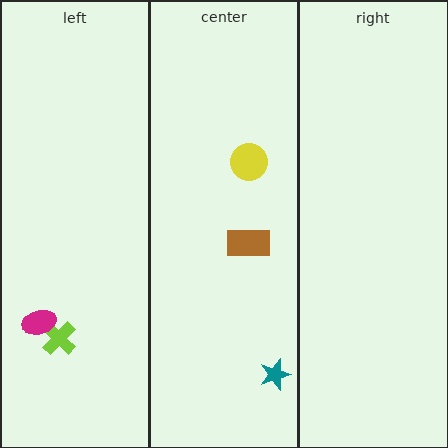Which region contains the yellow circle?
The center region.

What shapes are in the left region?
The lime cross, the magenta ellipse.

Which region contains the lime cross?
The left region.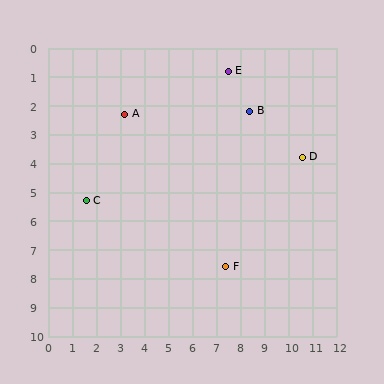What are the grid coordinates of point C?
Point C is at approximately (1.6, 5.3).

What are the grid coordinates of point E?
Point E is at approximately (7.5, 0.8).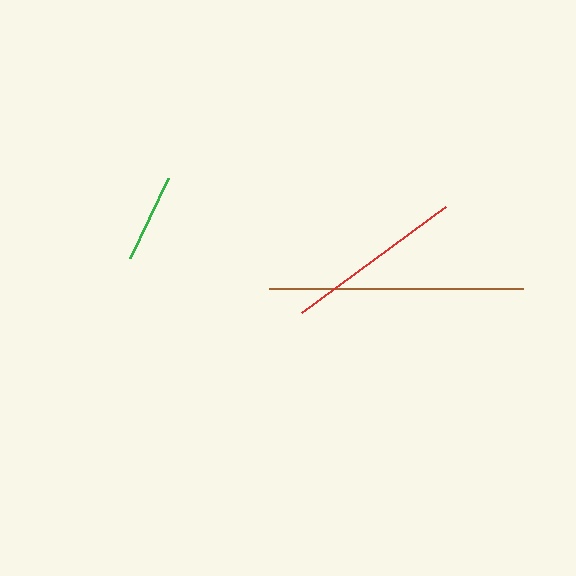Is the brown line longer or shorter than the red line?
The brown line is longer than the red line.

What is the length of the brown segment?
The brown segment is approximately 254 pixels long.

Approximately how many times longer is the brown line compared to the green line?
The brown line is approximately 2.9 times the length of the green line.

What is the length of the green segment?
The green segment is approximately 88 pixels long.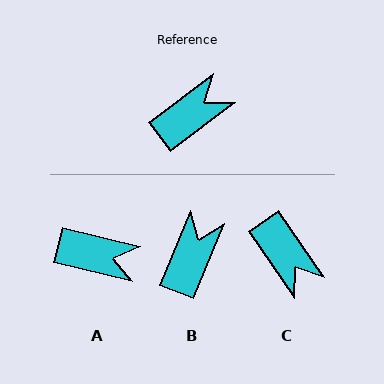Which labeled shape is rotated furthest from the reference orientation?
C, about 93 degrees away.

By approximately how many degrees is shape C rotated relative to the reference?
Approximately 93 degrees clockwise.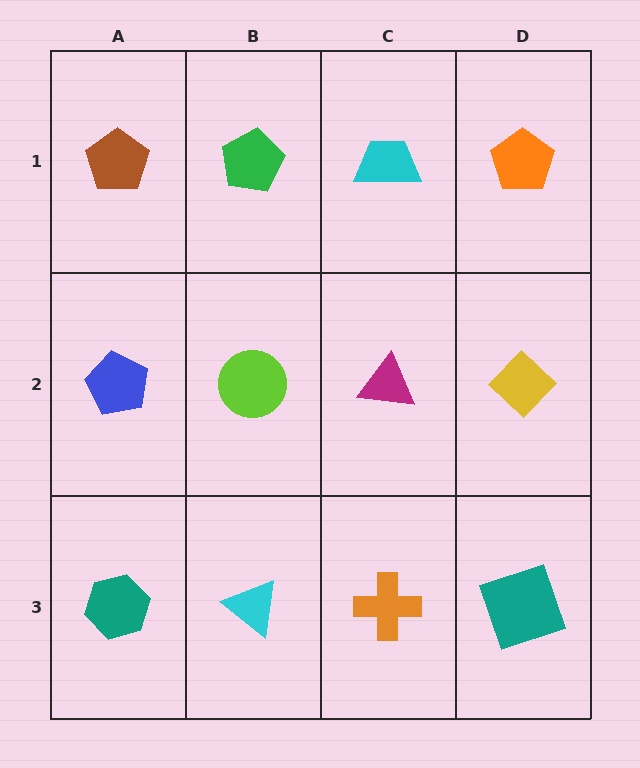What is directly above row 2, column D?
An orange pentagon.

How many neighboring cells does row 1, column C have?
3.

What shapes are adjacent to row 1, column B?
A lime circle (row 2, column B), a brown pentagon (row 1, column A), a cyan trapezoid (row 1, column C).